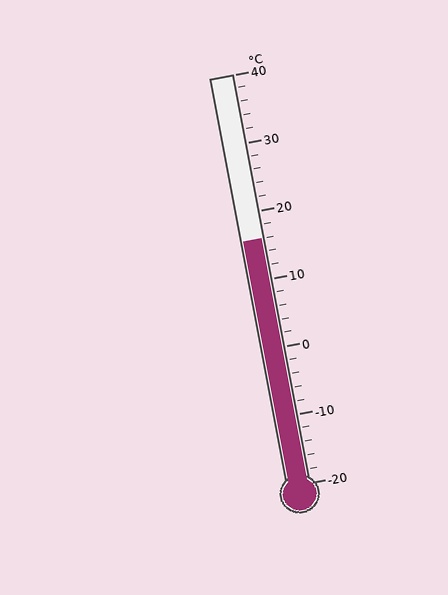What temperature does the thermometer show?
The thermometer shows approximately 16°C.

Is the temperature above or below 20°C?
The temperature is below 20°C.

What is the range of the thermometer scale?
The thermometer scale ranges from -20°C to 40°C.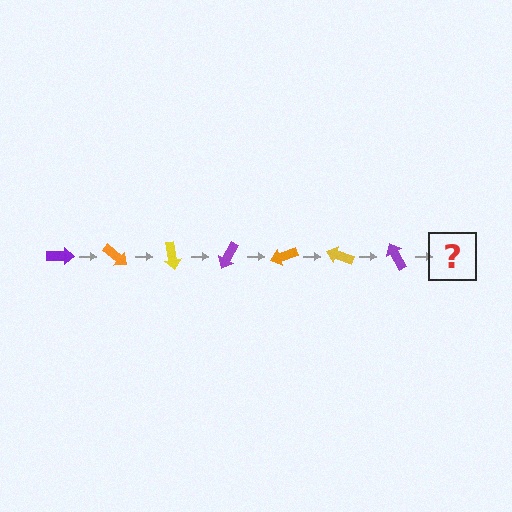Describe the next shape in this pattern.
It should be an orange arrow, rotated 280 degrees from the start.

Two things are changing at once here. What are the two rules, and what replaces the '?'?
The two rules are that it rotates 40 degrees each step and the color cycles through purple, orange, and yellow. The '?' should be an orange arrow, rotated 280 degrees from the start.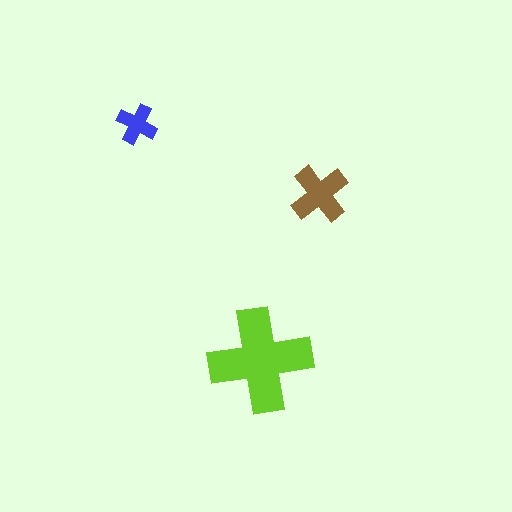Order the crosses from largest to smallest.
the lime one, the brown one, the blue one.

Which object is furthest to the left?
The blue cross is leftmost.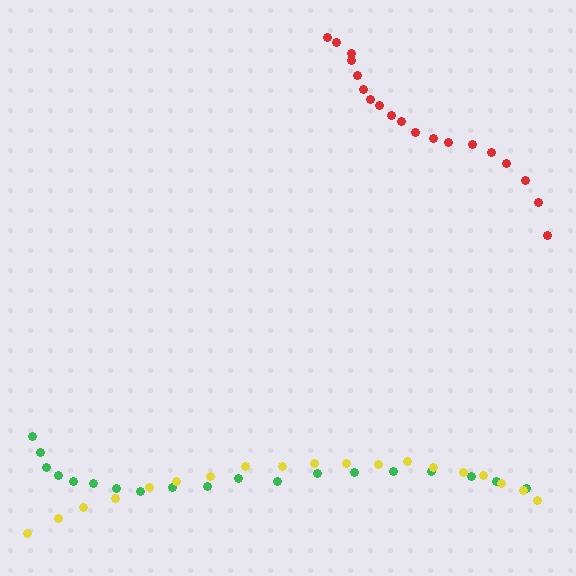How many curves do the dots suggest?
There are 3 distinct paths.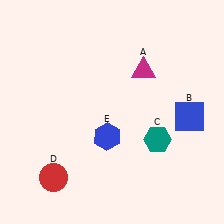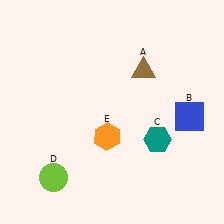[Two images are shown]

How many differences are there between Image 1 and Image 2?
There are 3 differences between the two images.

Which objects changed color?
A changed from magenta to brown. D changed from red to lime. E changed from blue to orange.